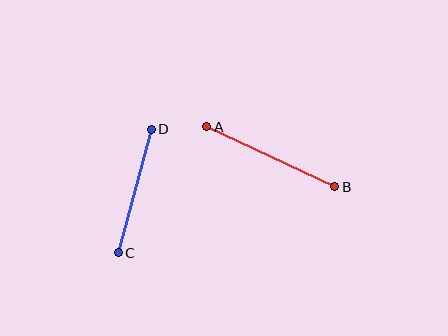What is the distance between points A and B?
The distance is approximately 142 pixels.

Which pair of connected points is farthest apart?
Points A and B are farthest apart.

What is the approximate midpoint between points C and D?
The midpoint is at approximately (135, 191) pixels.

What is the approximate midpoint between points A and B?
The midpoint is at approximately (271, 157) pixels.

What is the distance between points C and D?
The distance is approximately 128 pixels.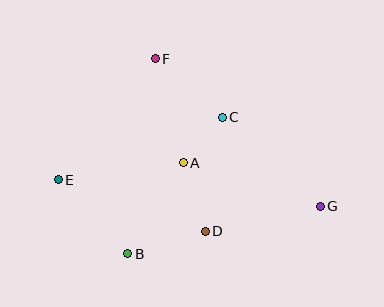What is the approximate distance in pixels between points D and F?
The distance between D and F is approximately 179 pixels.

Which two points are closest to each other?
Points A and C are closest to each other.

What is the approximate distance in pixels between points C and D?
The distance between C and D is approximately 115 pixels.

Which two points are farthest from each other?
Points E and G are farthest from each other.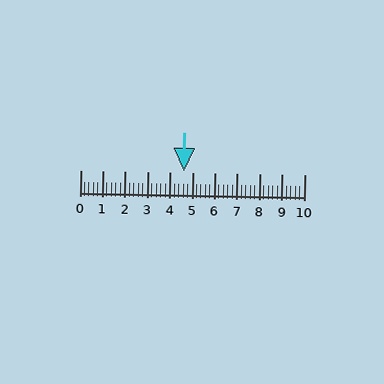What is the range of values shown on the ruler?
The ruler shows values from 0 to 10.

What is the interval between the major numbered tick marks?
The major tick marks are spaced 1 units apart.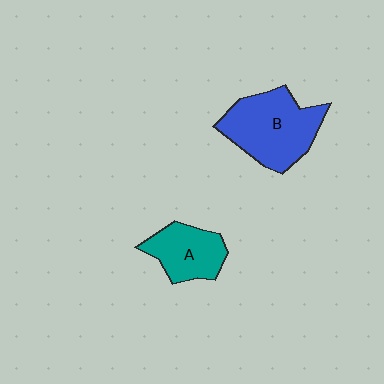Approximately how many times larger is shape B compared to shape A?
Approximately 1.6 times.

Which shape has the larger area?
Shape B (blue).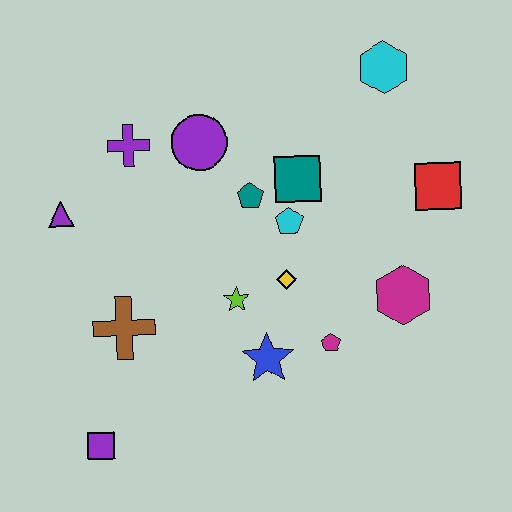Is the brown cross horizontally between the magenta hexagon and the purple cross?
No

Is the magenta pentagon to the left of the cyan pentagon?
No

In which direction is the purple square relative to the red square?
The purple square is to the left of the red square.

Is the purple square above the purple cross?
No